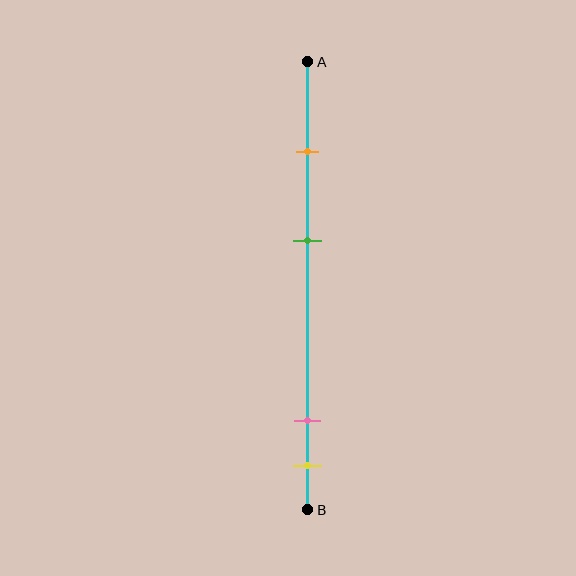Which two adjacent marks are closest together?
The pink and yellow marks are the closest adjacent pair.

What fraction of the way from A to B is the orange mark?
The orange mark is approximately 20% (0.2) of the way from A to B.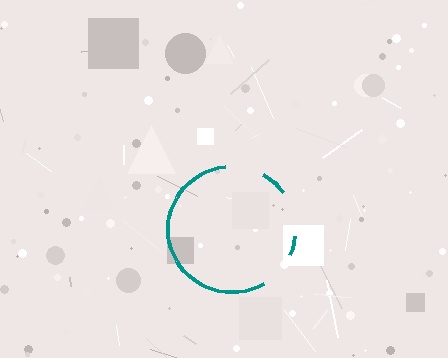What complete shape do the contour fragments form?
The contour fragments form a circle.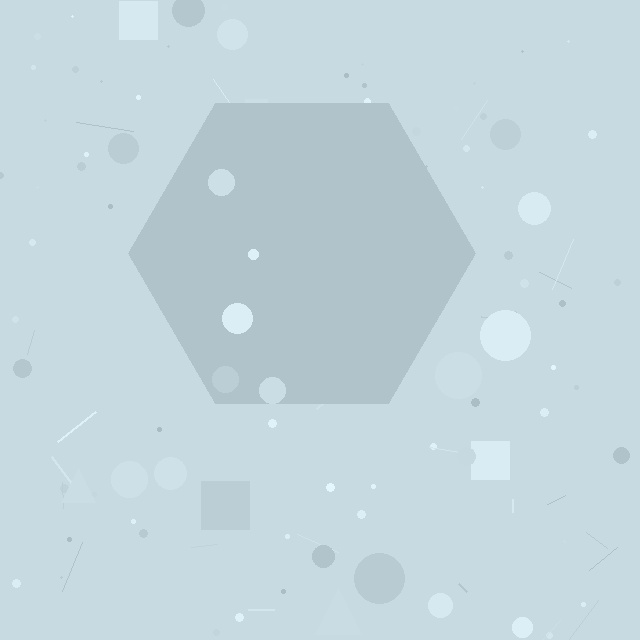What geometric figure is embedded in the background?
A hexagon is embedded in the background.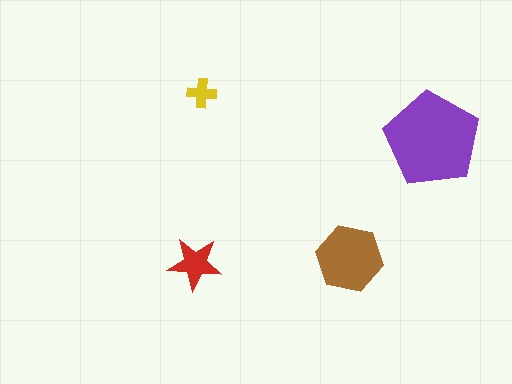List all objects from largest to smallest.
The purple pentagon, the brown hexagon, the red star, the yellow cross.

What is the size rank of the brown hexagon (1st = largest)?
2nd.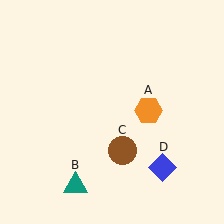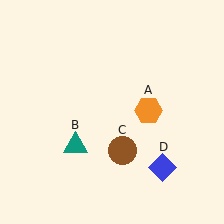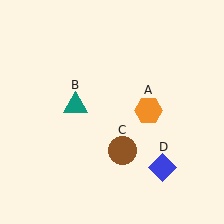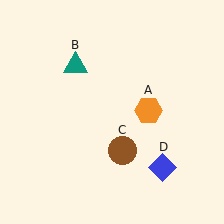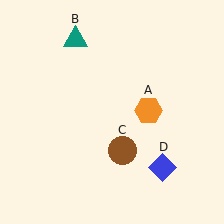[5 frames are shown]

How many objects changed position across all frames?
1 object changed position: teal triangle (object B).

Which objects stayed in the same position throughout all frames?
Orange hexagon (object A) and brown circle (object C) and blue diamond (object D) remained stationary.